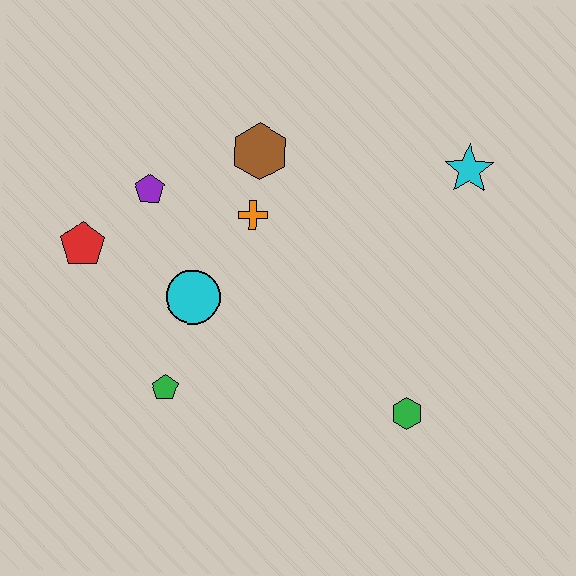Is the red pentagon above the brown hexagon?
No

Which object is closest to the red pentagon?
The purple pentagon is closest to the red pentagon.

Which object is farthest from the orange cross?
The green hexagon is farthest from the orange cross.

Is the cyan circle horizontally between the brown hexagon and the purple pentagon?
Yes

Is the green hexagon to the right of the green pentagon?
Yes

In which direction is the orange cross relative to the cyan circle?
The orange cross is above the cyan circle.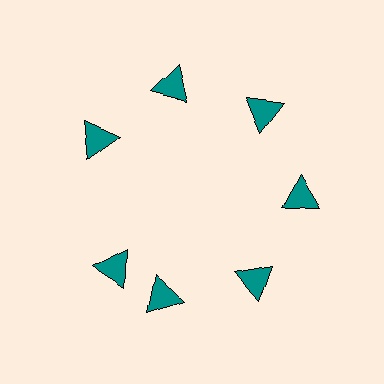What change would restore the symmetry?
The symmetry would be restored by rotating it back into even spacing with its neighbors so that all 7 triangles sit at equal angles and equal distance from the center.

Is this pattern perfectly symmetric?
No. The 7 teal triangles are arranged in a ring, but one element near the 8 o'clock position is rotated out of alignment along the ring, breaking the 7-fold rotational symmetry.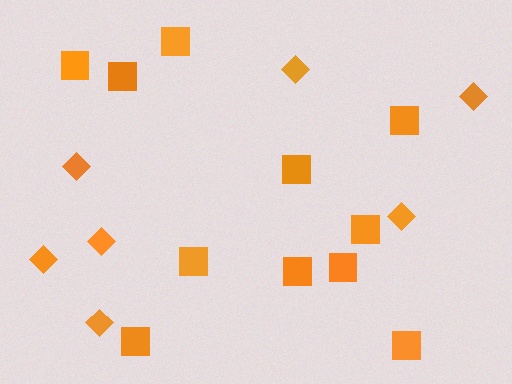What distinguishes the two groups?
There are 2 groups: one group of diamonds (7) and one group of squares (11).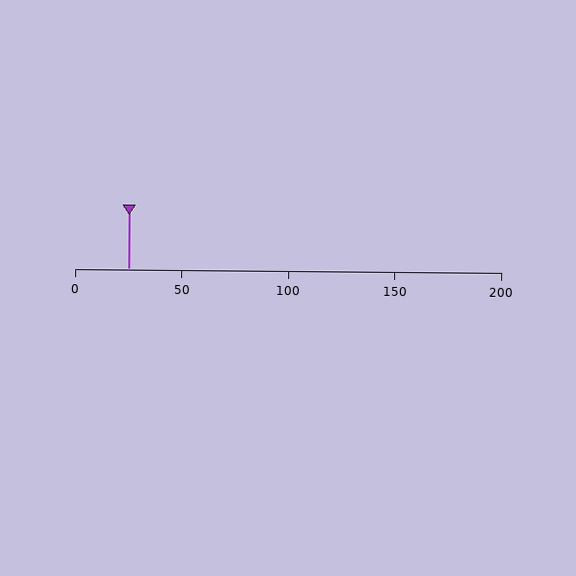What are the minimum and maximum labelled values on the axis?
The axis runs from 0 to 200.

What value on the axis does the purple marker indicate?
The marker indicates approximately 25.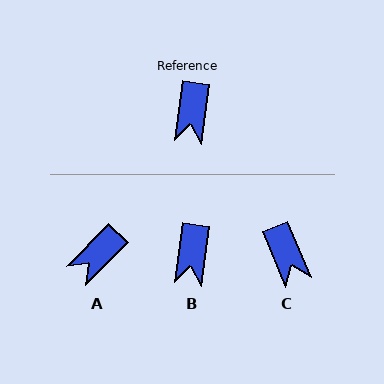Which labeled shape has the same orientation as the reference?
B.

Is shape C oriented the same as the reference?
No, it is off by about 31 degrees.